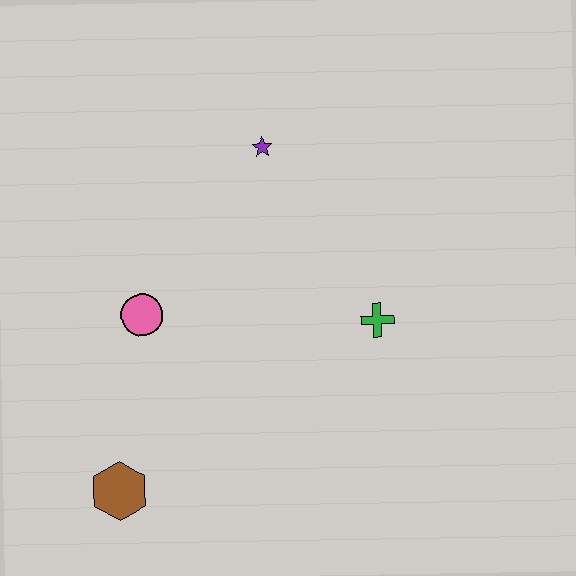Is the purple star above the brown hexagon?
Yes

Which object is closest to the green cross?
The purple star is closest to the green cross.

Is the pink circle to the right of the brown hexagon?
Yes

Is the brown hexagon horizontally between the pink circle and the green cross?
No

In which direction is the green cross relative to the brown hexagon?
The green cross is to the right of the brown hexagon.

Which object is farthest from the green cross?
The brown hexagon is farthest from the green cross.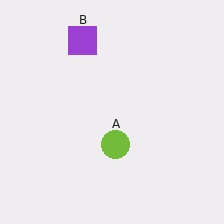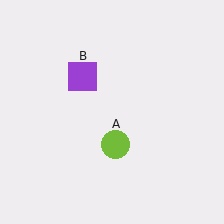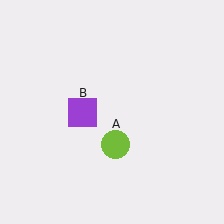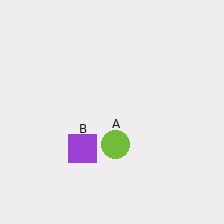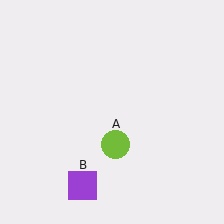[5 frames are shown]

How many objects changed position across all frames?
1 object changed position: purple square (object B).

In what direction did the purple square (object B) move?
The purple square (object B) moved down.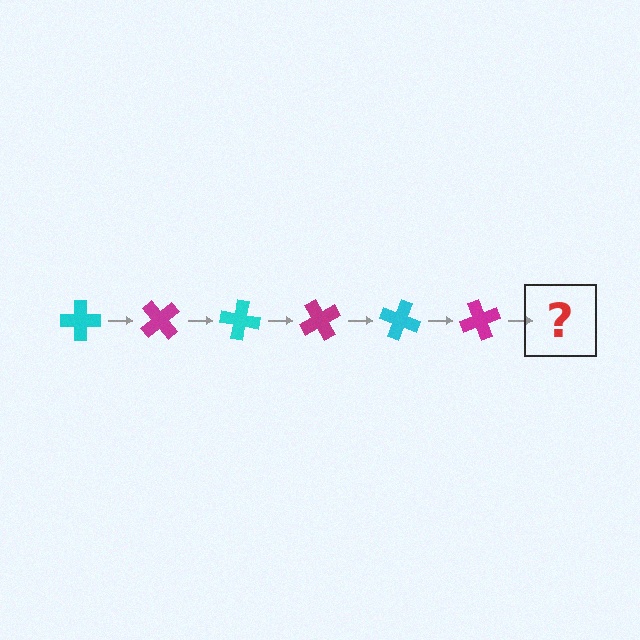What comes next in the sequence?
The next element should be a cyan cross, rotated 300 degrees from the start.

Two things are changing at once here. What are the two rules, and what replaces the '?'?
The two rules are that it rotates 50 degrees each step and the color cycles through cyan and magenta. The '?' should be a cyan cross, rotated 300 degrees from the start.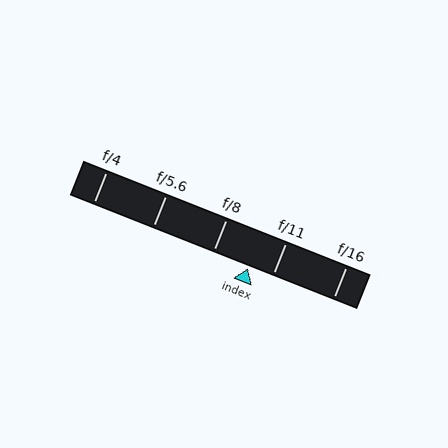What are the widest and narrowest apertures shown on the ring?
The widest aperture shown is f/4 and the narrowest is f/16.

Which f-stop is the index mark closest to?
The index mark is closest to f/11.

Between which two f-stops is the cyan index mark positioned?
The index mark is between f/8 and f/11.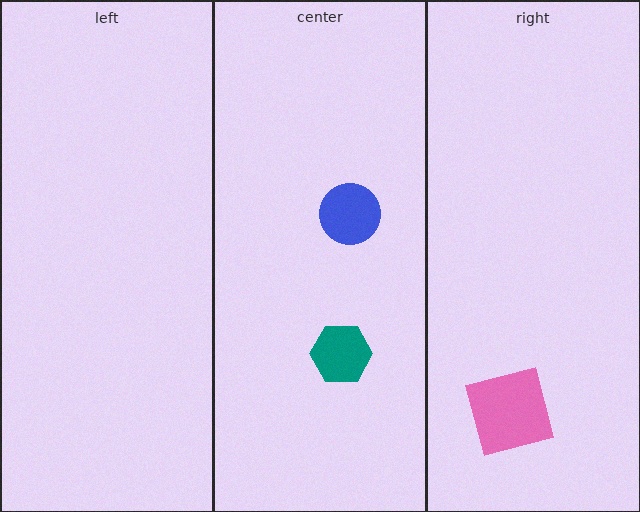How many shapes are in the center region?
2.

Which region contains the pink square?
The right region.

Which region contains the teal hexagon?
The center region.